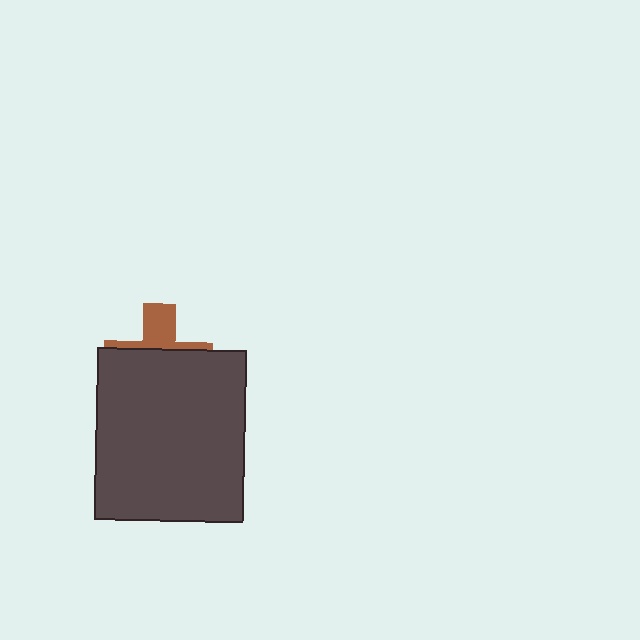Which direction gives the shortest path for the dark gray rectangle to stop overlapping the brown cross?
Moving down gives the shortest separation.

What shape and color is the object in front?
The object in front is a dark gray rectangle.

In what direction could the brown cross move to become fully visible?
The brown cross could move up. That would shift it out from behind the dark gray rectangle entirely.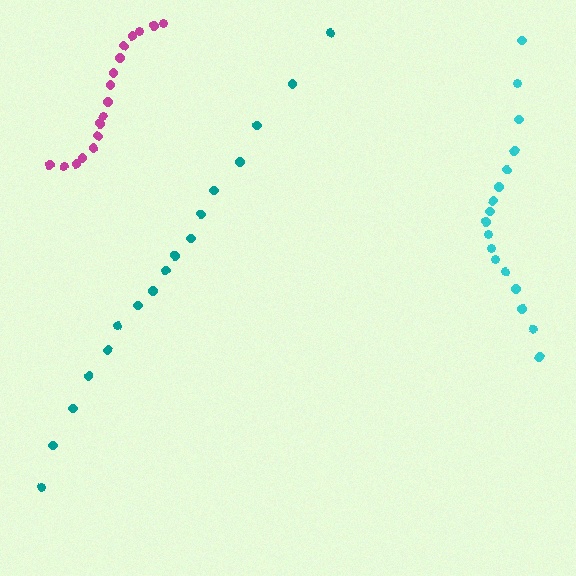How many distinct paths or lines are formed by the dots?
There are 3 distinct paths.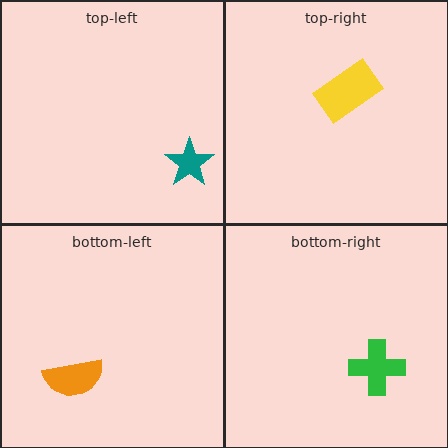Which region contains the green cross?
The bottom-right region.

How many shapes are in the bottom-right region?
1.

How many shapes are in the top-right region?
1.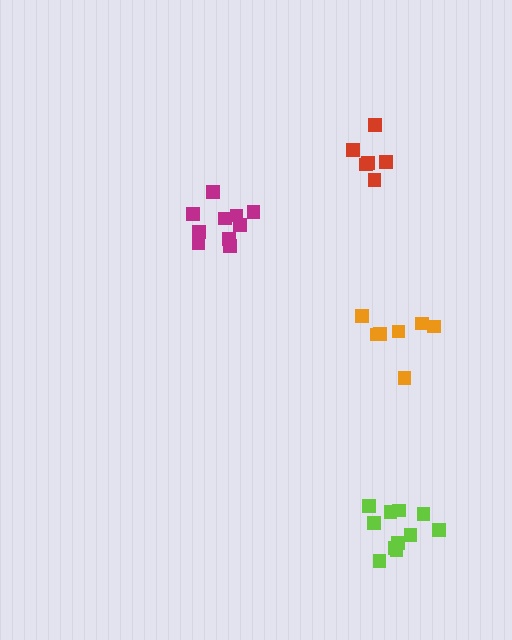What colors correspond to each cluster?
The clusters are colored: red, magenta, orange, lime.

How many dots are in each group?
Group 1: 6 dots, Group 2: 10 dots, Group 3: 7 dots, Group 4: 11 dots (34 total).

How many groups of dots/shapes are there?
There are 4 groups.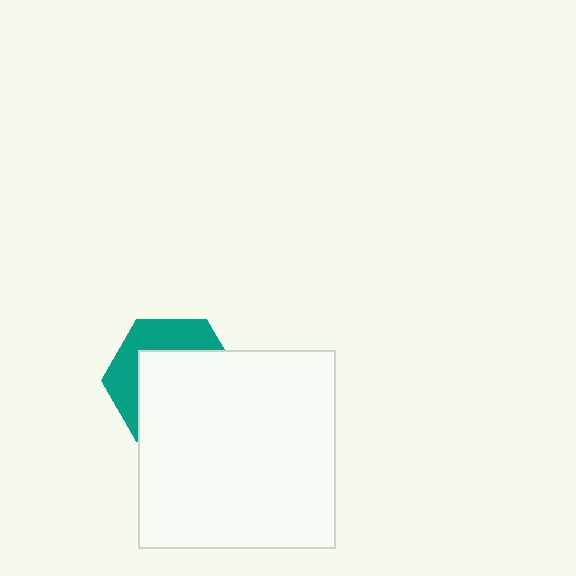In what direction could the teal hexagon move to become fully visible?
The teal hexagon could move toward the upper-left. That would shift it out from behind the white square entirely.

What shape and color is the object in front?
The object in front is a white square.